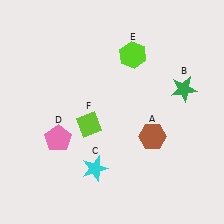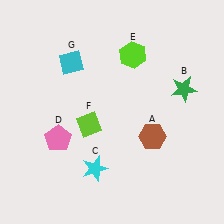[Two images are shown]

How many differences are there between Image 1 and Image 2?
There is 1 difference between the two images.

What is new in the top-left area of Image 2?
A cyan diamond (G) was added in the top-left area of Image 2.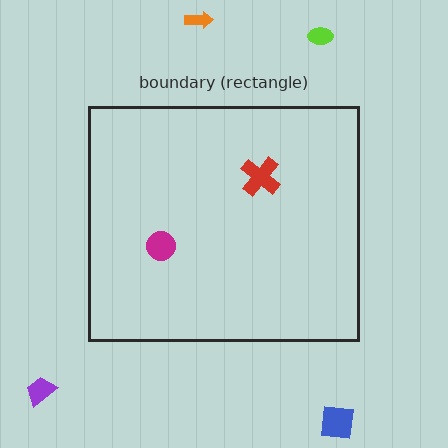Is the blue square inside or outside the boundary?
Outside.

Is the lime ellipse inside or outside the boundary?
Outside.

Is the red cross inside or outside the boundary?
Inside.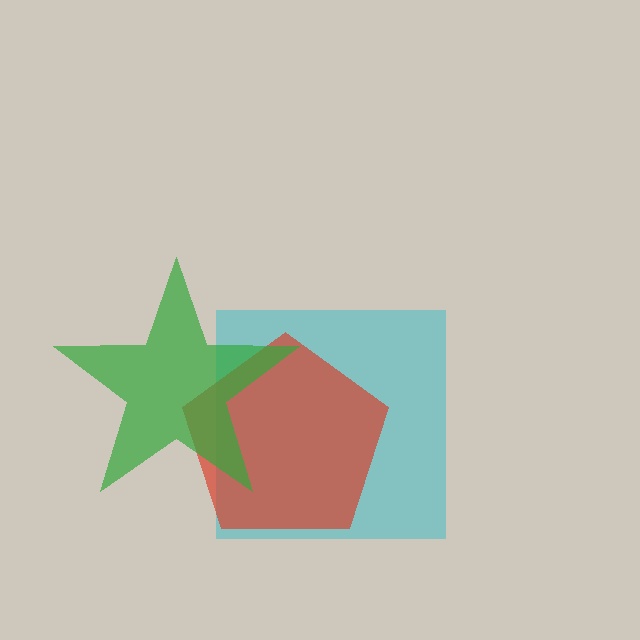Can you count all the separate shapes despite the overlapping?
Yes, there are 3 separate shapes.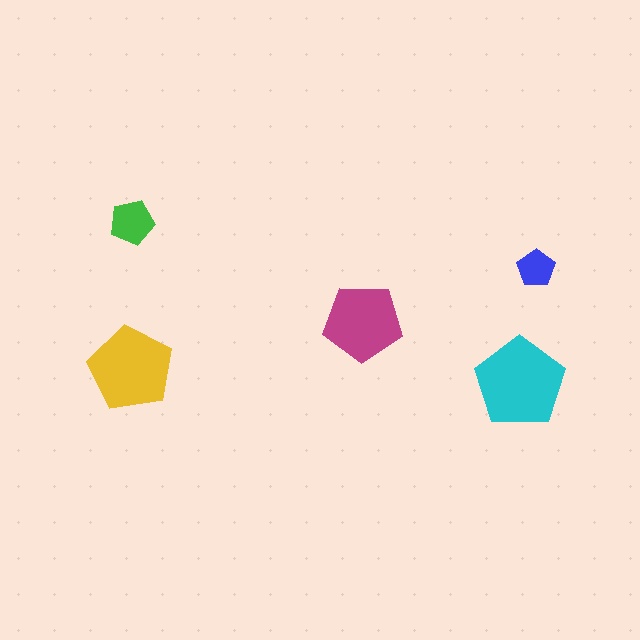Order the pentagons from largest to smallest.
the cyan one, the yellow one, the magenta one, the green one, the blue one.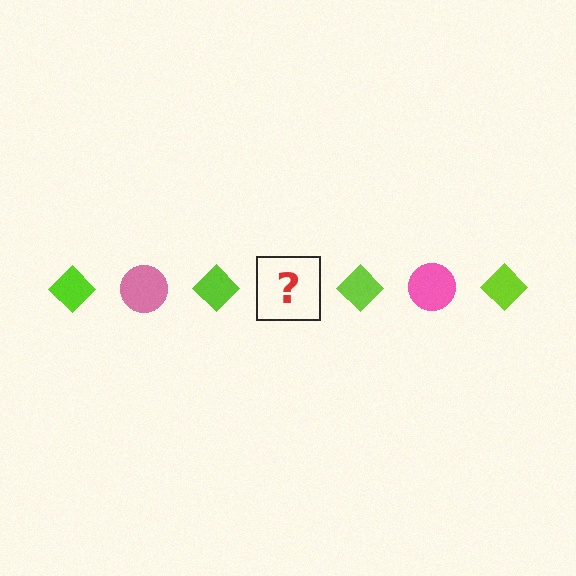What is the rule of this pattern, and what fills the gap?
The rule is that the pattern alternates between lime diamond and pink circle. The gap should be filled with a pink circle.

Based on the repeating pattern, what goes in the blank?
The blank should be a pink circle.